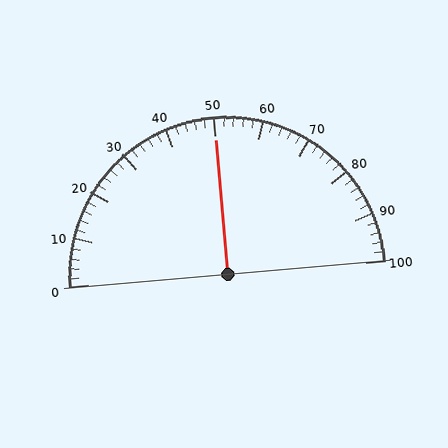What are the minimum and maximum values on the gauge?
The gauge ranges from 0 to 100.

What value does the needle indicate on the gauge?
The needle indicates approximately 50.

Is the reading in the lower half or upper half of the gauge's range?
The reading is in the upper half of the range (0 to 100).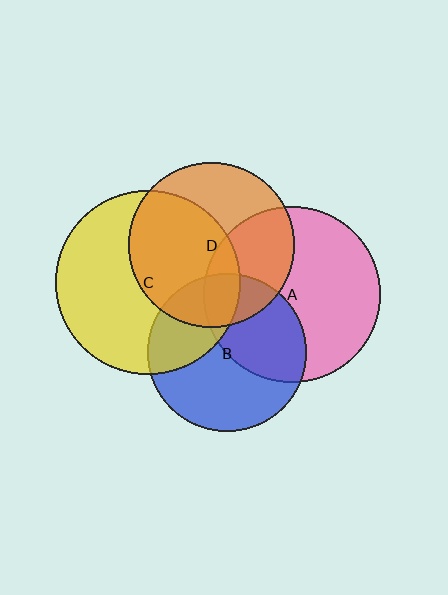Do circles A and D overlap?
Yes.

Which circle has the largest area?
Circle C (yellow).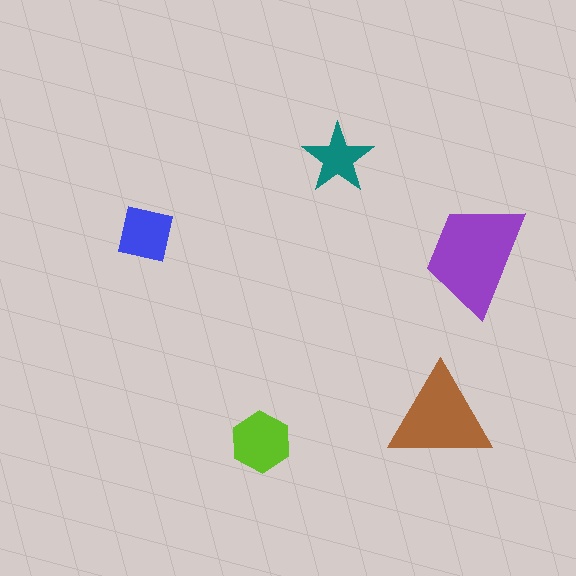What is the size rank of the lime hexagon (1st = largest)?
3rd.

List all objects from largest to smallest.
The purple trapezoid, the brown triangle, the lime hexagon, the blue square, the teal star.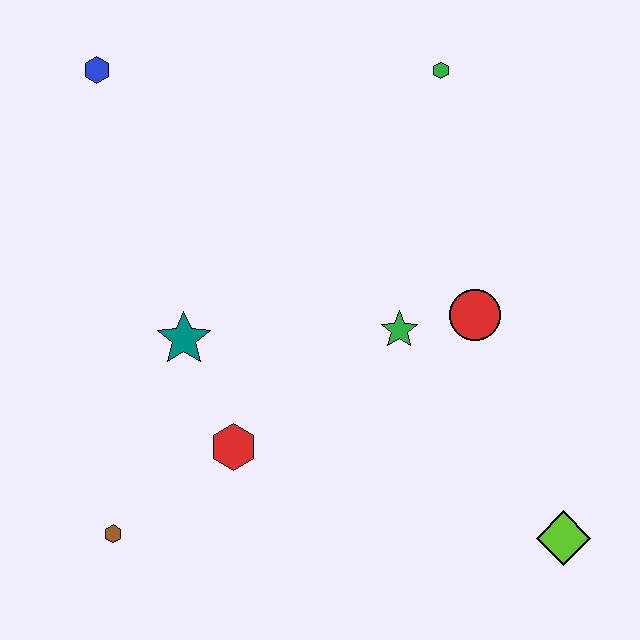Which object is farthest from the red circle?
The blue hexagon is farthest from the red circle.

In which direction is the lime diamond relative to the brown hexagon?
The lime diamond is to the right of the brown hexagon.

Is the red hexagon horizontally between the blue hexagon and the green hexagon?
Yes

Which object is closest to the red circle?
The green star is closest to the red circle.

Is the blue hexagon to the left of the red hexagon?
Yes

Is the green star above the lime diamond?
Yes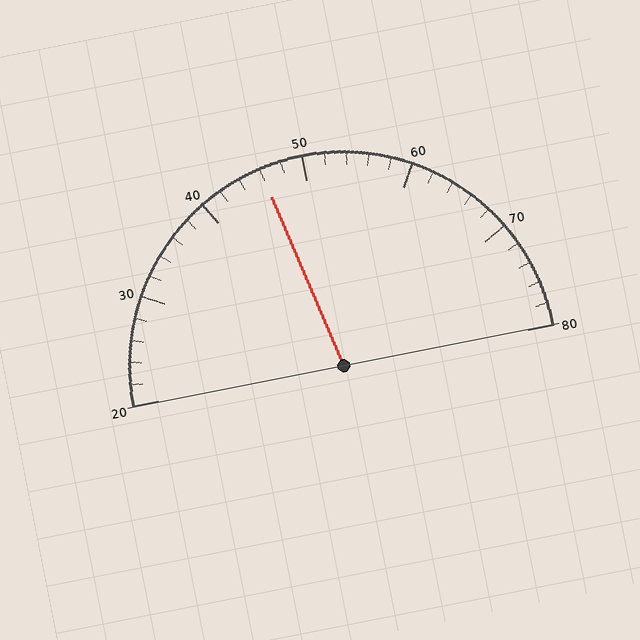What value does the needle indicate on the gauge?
The needle indicates approximately 46.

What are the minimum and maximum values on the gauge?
The gauge ranges from 20 to 80.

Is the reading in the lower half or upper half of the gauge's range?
The reading is in the lower half of the range (20 to 80).